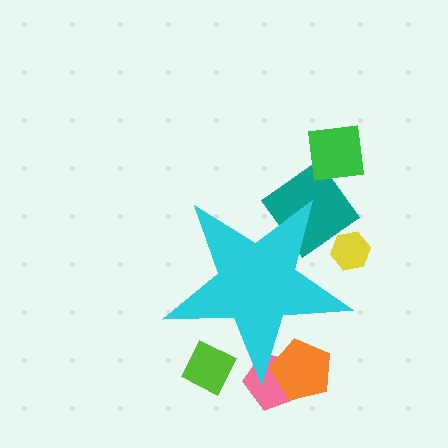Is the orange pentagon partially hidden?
Yes, the orange pentagon is partially hidden behind the cyan star.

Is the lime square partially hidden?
Yes, the lime square is partially hidden behind the cyan star.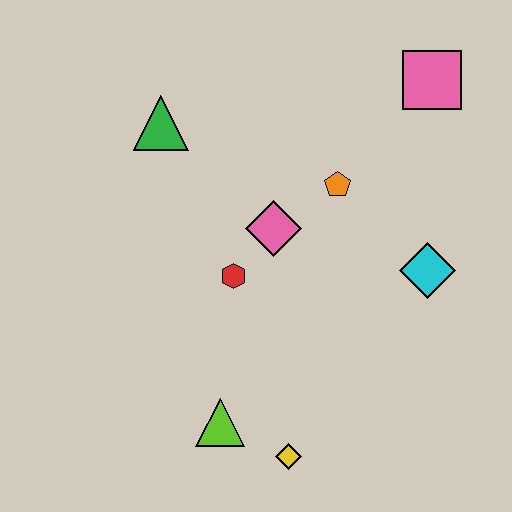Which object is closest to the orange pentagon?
The pink diamond is closest to the orange pentagon.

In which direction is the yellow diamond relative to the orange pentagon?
The yellow diamond is below the orange pentagon.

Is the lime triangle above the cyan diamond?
No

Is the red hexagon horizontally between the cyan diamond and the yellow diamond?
No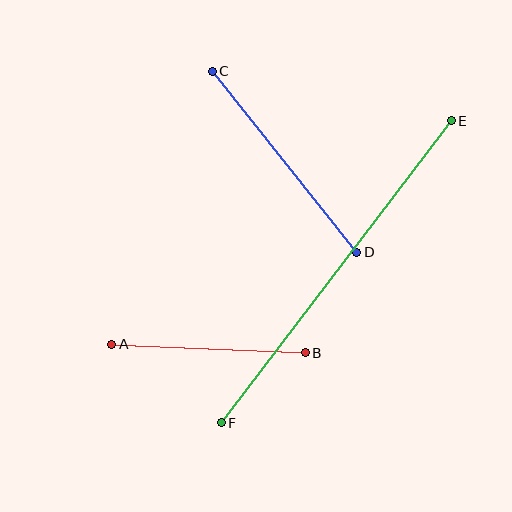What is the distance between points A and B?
The distance is approximately 194 pixels.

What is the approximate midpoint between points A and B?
The midpoint is at approximately (208, 349) pixels.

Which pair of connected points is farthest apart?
Points E and F are farthest apart.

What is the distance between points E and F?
The distance is approximately 380 pixels.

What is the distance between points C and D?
The distance is approximately 232 pixels.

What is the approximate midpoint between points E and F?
The midpoint is at approximately (336, 272) pixels.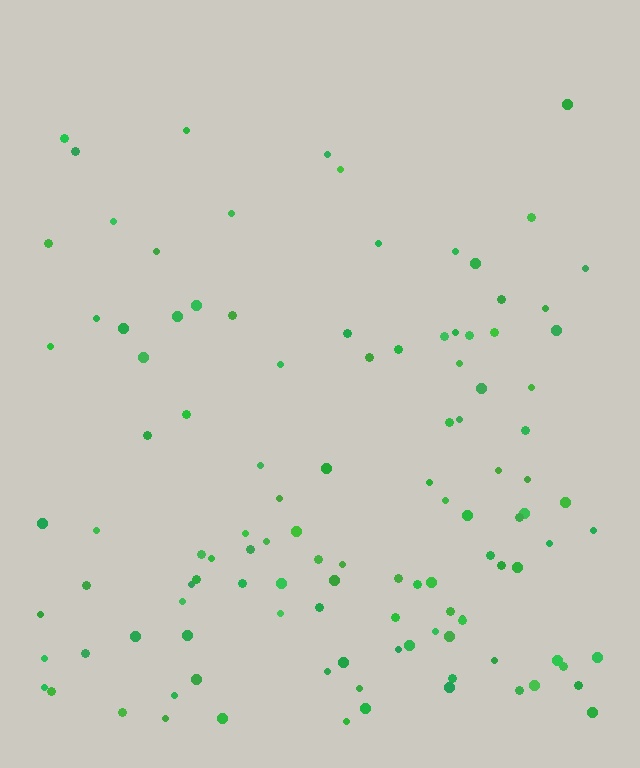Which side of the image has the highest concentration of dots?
The bottom.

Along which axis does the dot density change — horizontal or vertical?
Vertical.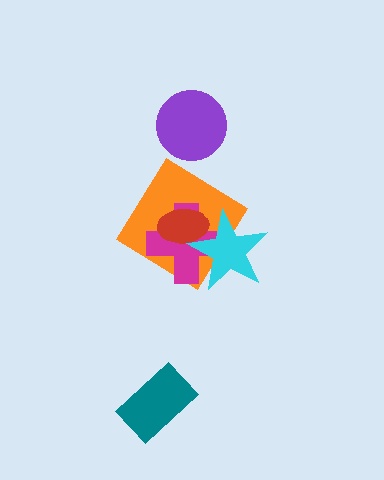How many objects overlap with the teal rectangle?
0 objects overlap with the teal rectangle.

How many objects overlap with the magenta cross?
3 objects overlap with the magenta cross.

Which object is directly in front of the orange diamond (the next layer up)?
The magenta cross is directly in front of the orange diamond.